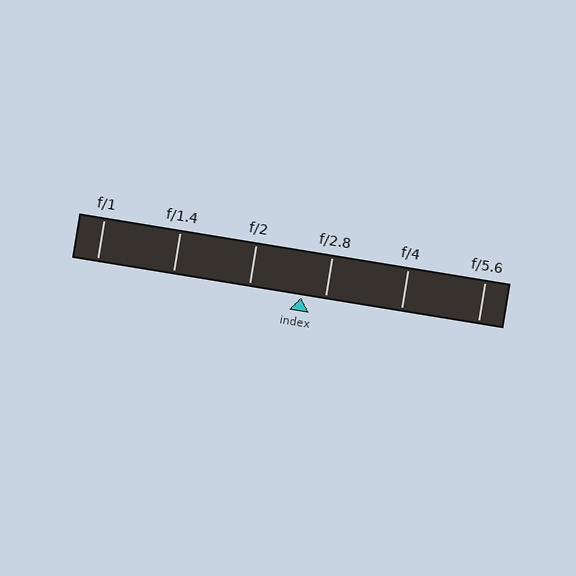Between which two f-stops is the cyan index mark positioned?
The index mark is between f/2 and f/2.8.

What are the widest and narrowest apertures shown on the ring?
The widest aperture shown is f/1 and the narrowest is f/5.6.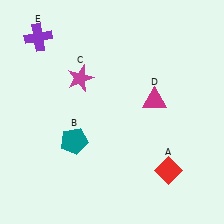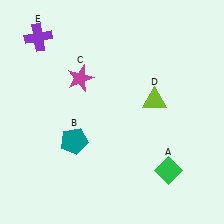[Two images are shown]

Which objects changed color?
A changed from red to green. D changed from magenta to lime.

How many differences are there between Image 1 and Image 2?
There are 2 differences between the two images.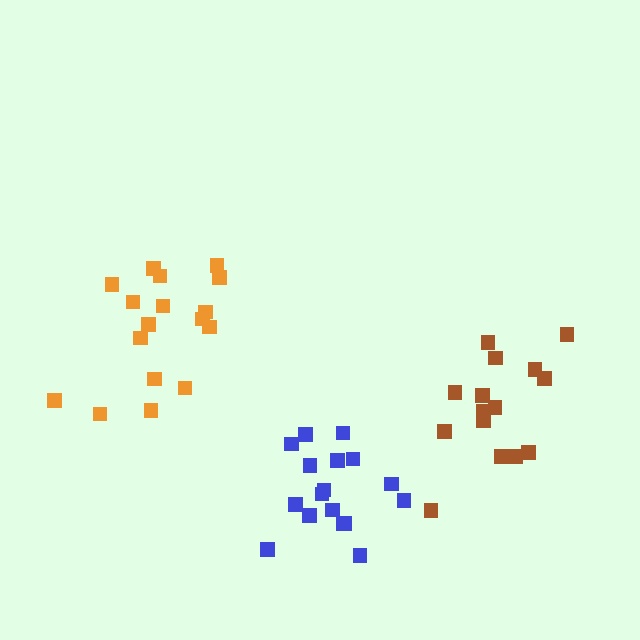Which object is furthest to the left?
The orange cluster is leftmost.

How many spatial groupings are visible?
There are 3 spatial groupings.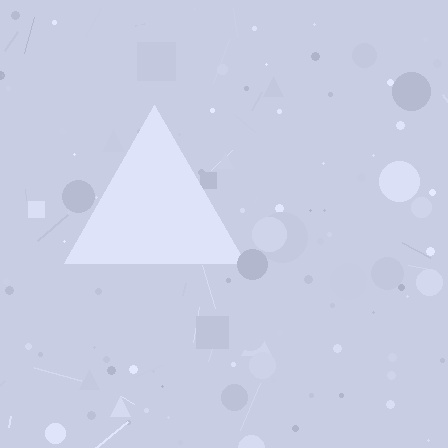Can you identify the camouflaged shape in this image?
The camouflaged shape is a triangle.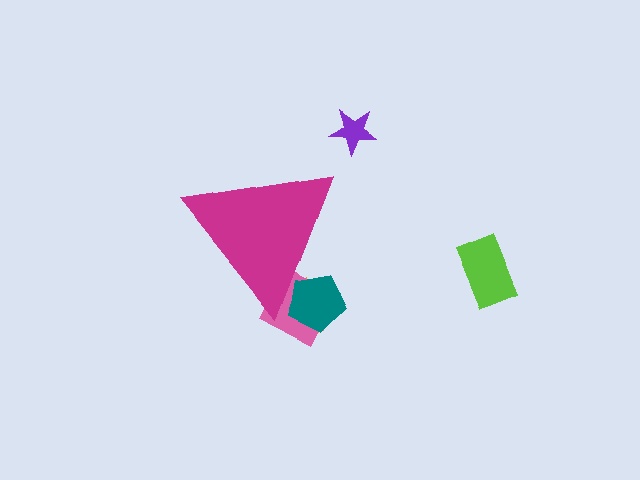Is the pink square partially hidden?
Yes, the pink square is partially hidden behind the magenta triangle.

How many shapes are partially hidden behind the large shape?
3 shapes are partially hidden.